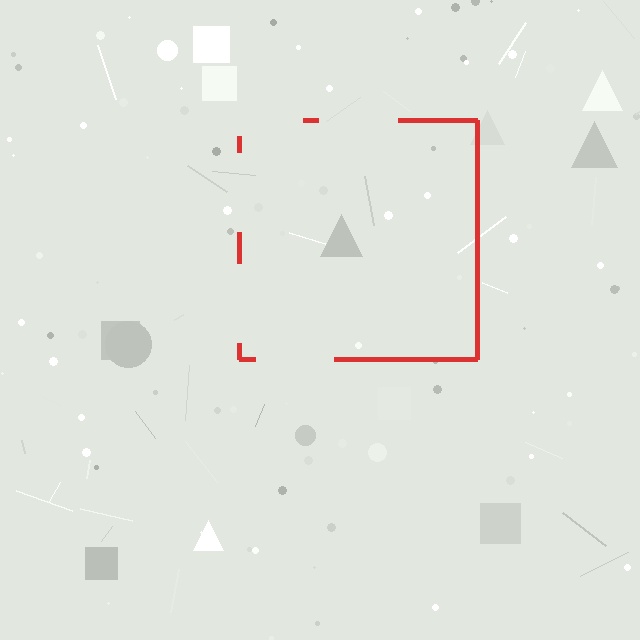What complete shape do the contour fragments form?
The contour fragments form a square.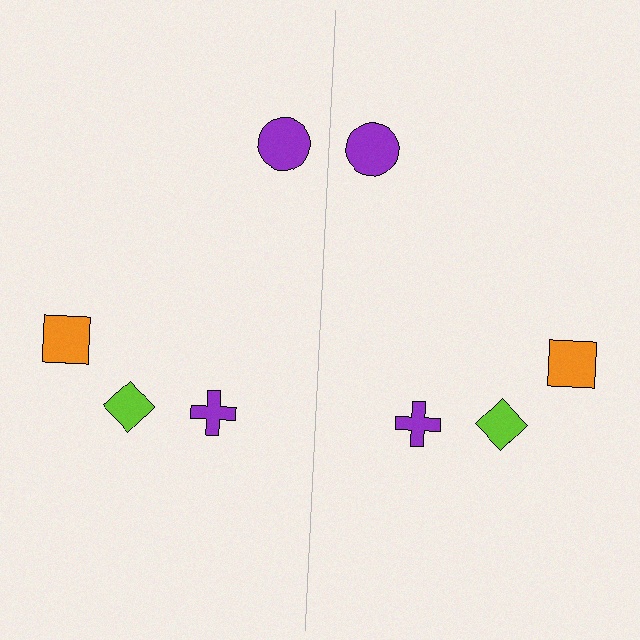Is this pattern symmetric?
Yes, this pattern has bilateral (reflection) symmetry.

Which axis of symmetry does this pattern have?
The pattern has a vertical axis of symmetry running through the center of the image.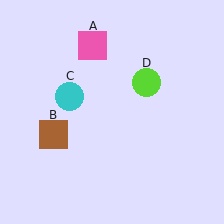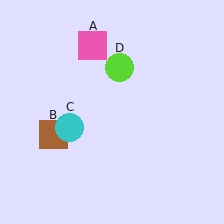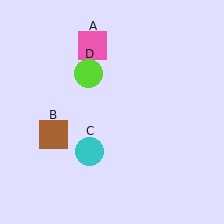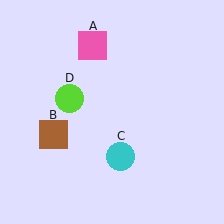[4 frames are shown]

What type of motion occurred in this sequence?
The cyan circle (object C), lime circle (object D) rotated counterclockwise around the center of the scene.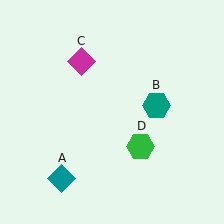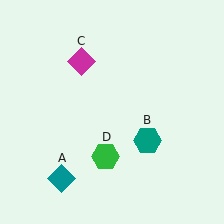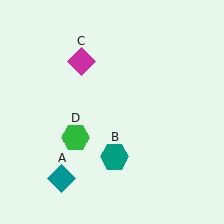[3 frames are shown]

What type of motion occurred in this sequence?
The teal hexagon (object B), green hexagon (object D) rotated clockwise around the center of the scene.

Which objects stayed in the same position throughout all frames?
Teal diamond (object A) and magenta diamond (object C) remained stationary.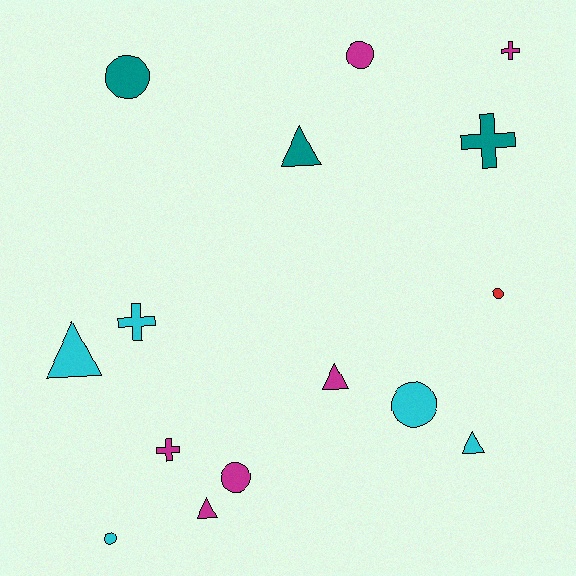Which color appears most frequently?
Magenta, with 6 objects.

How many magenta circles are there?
There are 2 magenta circles.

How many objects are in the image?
There are 15 objects.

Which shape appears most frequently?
Circle, with 6 objects.